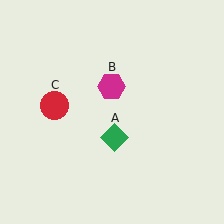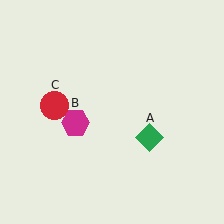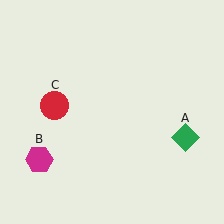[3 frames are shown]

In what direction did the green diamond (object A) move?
The green diamond (object A) moved right.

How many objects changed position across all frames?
2 objects changed position: green diamond (object A), magenta hexagon (object B).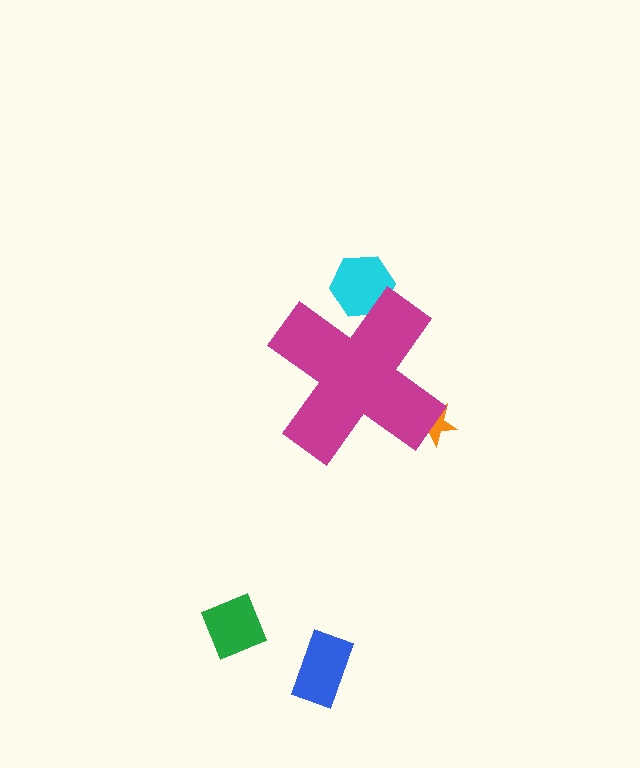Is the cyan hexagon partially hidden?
Yes, the cyan hexagon is partially hidden behind the magenta cross.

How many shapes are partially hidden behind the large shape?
2 shapes are partially hidden.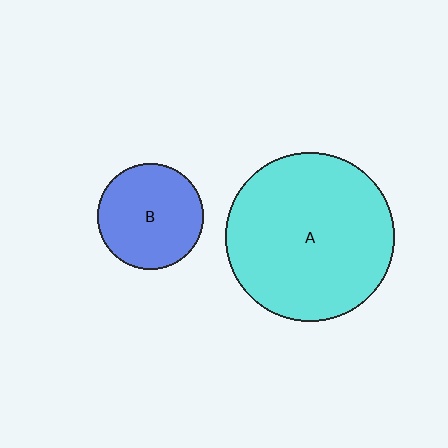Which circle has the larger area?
Circle A (cyan).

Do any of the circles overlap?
No, none of the circles overlap.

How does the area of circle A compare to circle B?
Approximately 2.6 times.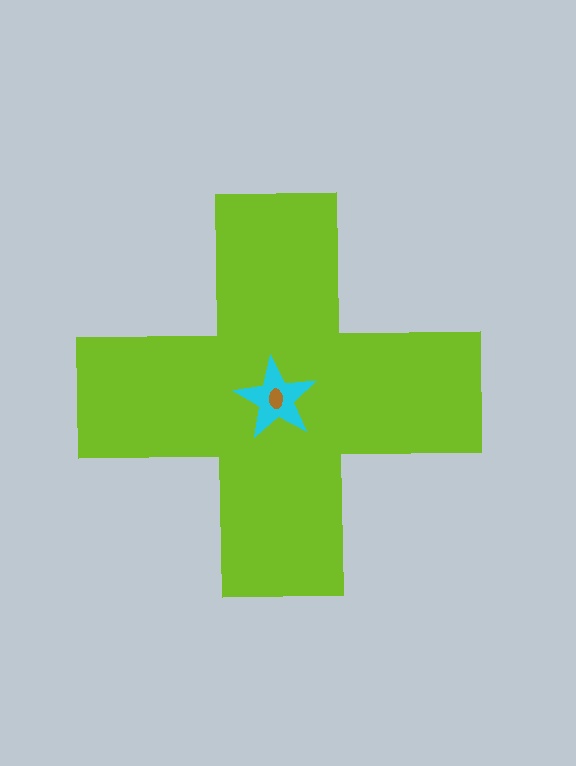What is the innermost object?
The brown ellipse.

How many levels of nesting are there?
3.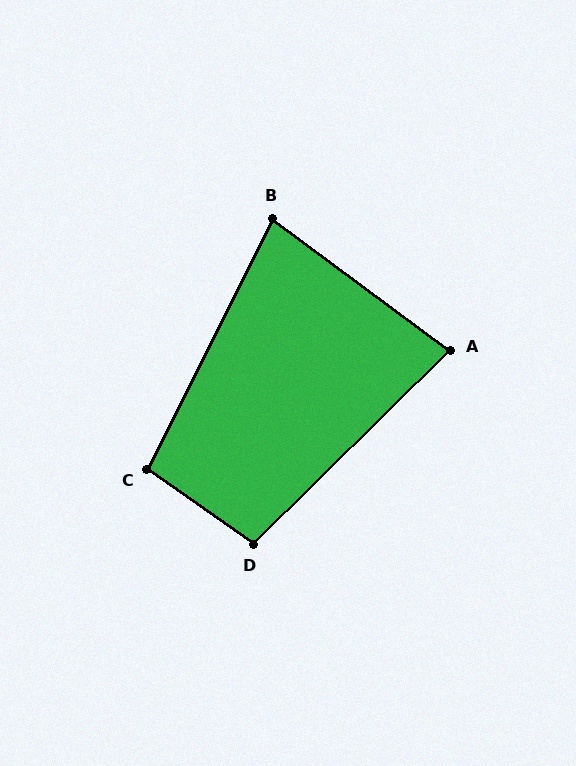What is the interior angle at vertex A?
Approximately 81 degrees (acute).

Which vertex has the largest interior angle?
D, at approximately 100 degrees.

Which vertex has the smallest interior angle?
B, at approximately 80 degrees.